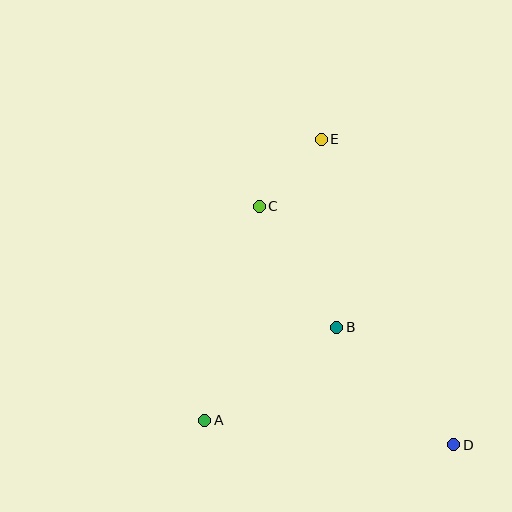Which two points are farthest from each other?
Points D and E are farthest from each other.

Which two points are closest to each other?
Points C and E are closest to each other.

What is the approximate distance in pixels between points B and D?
The distance between B and D is approximately 166 pixels.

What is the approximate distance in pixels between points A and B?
The distance between A and B is approximately 162 pixels.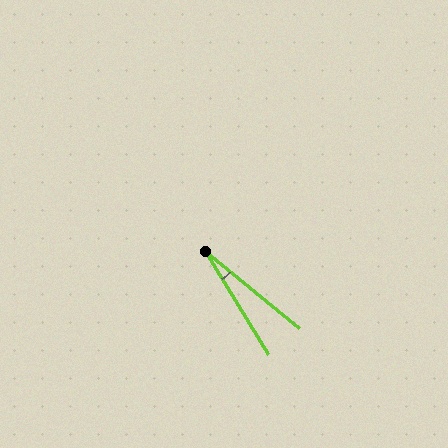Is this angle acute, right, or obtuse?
It is acute.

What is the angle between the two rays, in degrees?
Approximately 19 degrees.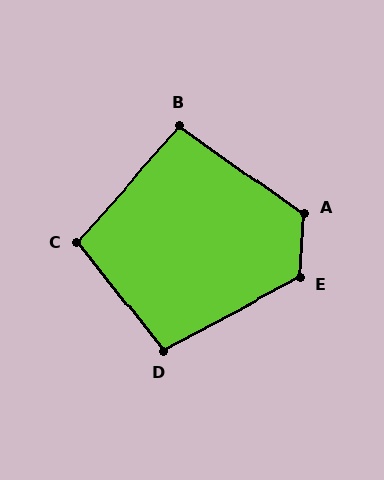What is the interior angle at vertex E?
Approximately 121 degrees (obtuse).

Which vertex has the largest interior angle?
A, at approximately 122 degrees.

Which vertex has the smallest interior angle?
B, at approximately 96 degrees.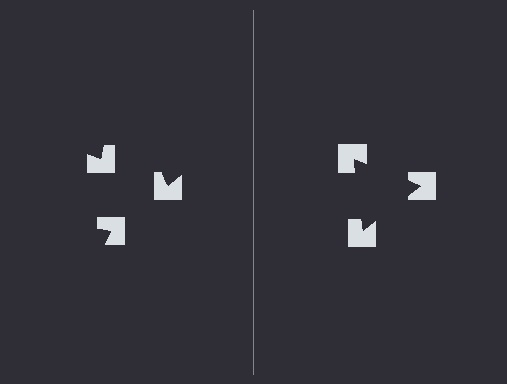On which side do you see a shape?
An illusory triangle appears on the right side. On the left side the wedge cuts are rotated, so no coherent shape forms.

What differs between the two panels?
The notched squares are positioned identically on both sides; only the wedge orientations differ. On the right they align to a triangle; on the left they are misaligned.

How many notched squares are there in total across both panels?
6 — 3 on each side.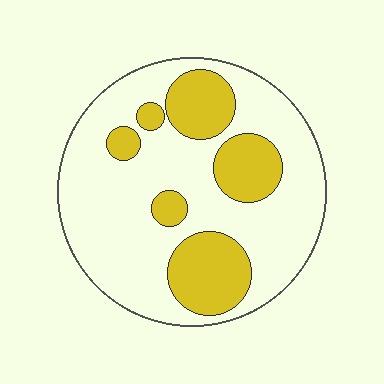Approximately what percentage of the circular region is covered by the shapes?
Approximately 30%.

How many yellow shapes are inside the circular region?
6.